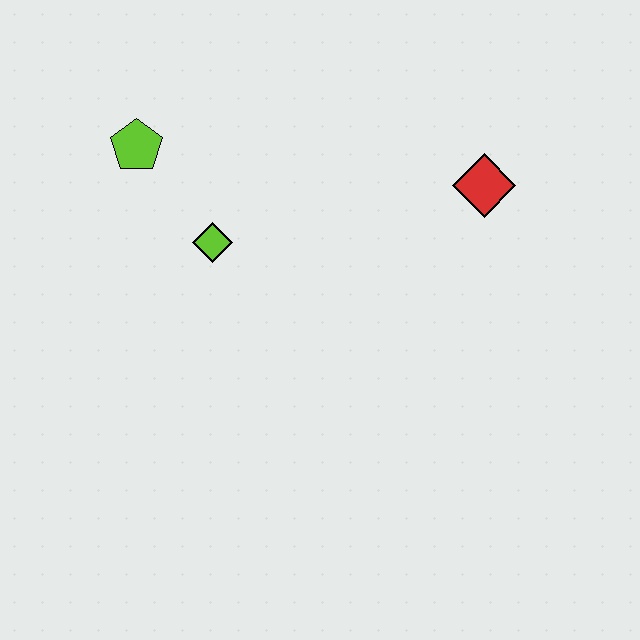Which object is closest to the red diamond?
The lime diamond is closest to the red diamond.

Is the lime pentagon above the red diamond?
Yes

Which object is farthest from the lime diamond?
The red diamond is farthest from the lime diamond.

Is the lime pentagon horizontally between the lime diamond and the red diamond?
No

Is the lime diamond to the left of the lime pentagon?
No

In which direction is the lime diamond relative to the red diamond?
The lime diamond is to the left of the red diamond.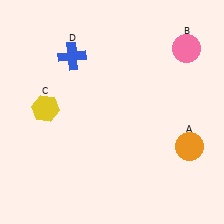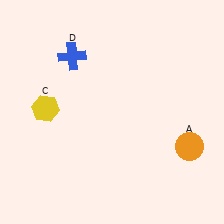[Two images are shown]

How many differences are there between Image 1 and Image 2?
There is 1 difference between the two images.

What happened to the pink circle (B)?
The pink circle (B) was removed in Image 2. It was in the top-right area of Image 1.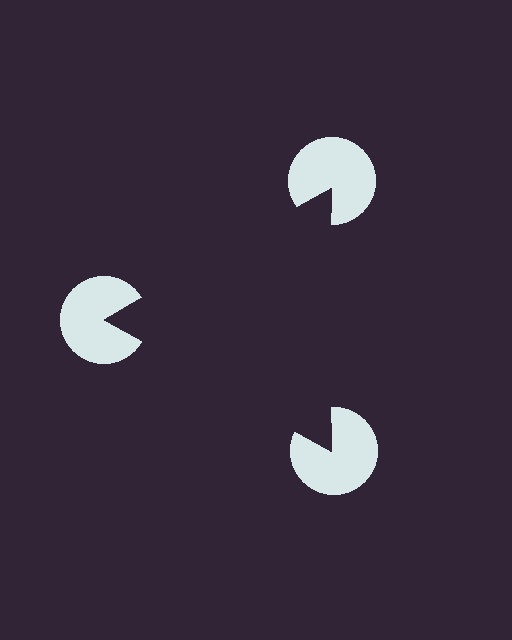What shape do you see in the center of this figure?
An illusory triangle — its edges are inferred from the aligned wedge cuts in the pac-man discs, not physically drawn.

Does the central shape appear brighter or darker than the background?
It typically appears slightly darker than the background, even though no actual brightness change is drawn.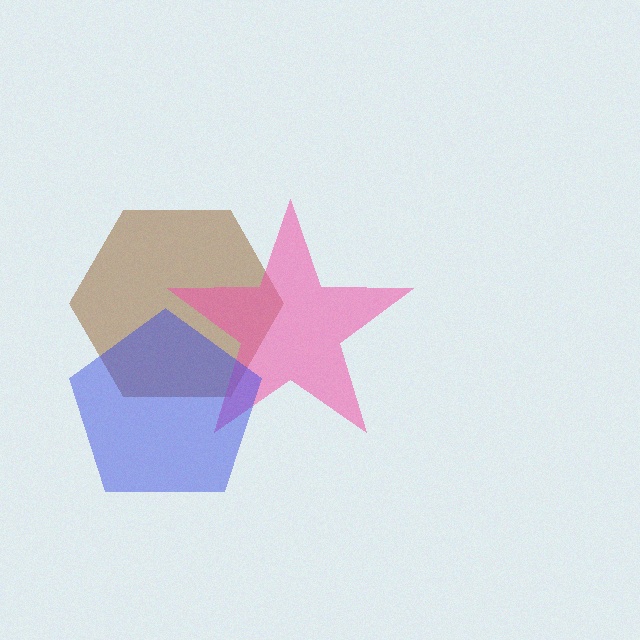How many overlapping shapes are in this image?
There are 3 overlapping shapes in the image.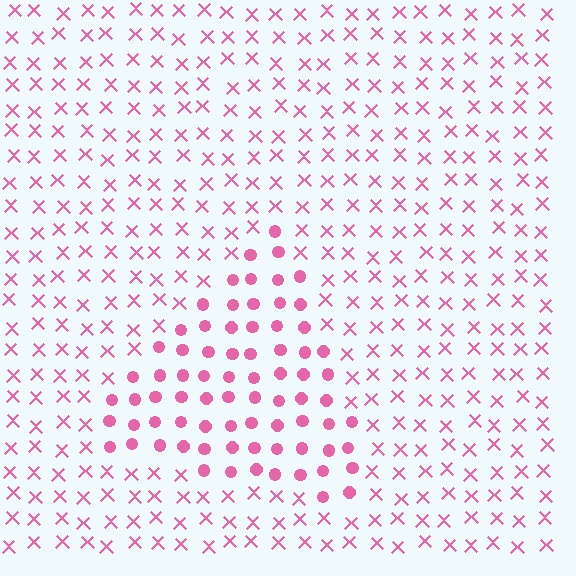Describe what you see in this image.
The image is filled with small pink elements arranged in a uniform grid. A triangle-shaped region contains circles, while the surrounding area contains X marks. The boundary is defined purely by the change in element shape.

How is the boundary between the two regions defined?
The boundary is defined by a change in element shape: circles inside vs. X marks outside. All elements share the same color and spacing.